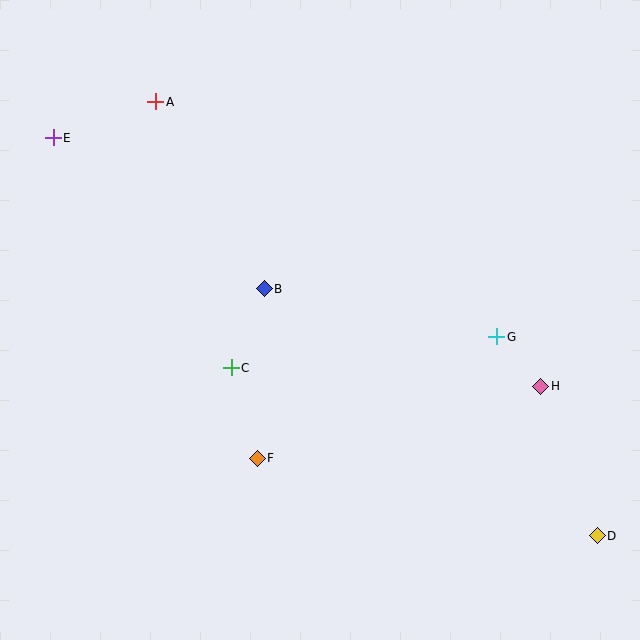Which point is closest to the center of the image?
Point B at (264, 289) is closest to the center.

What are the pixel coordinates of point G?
Point G is at (497, 337).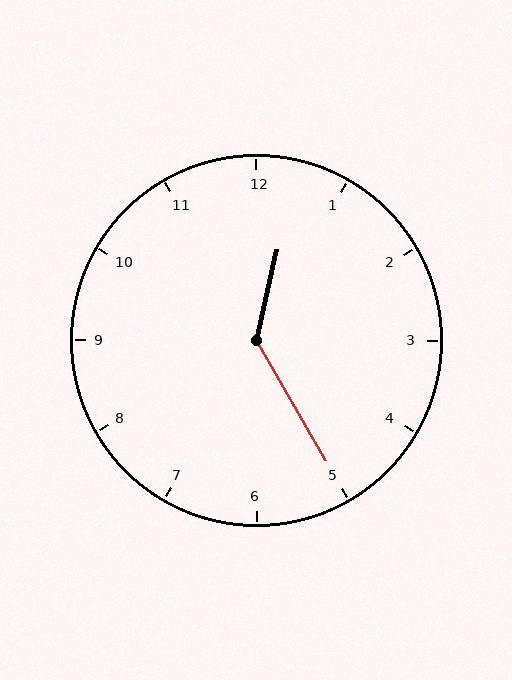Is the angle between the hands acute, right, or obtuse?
It is obtuse.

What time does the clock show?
12:25.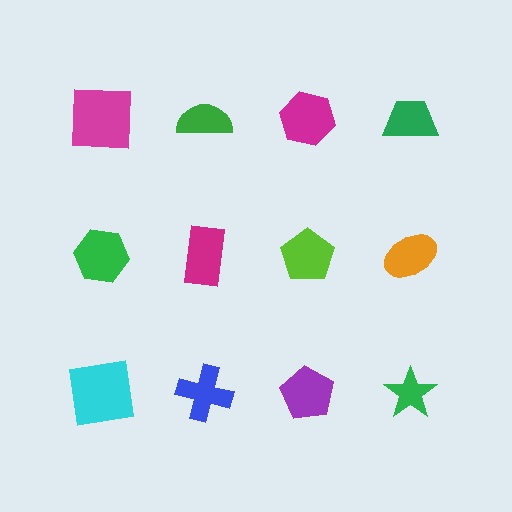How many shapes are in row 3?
4 shapes.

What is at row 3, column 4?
A green star.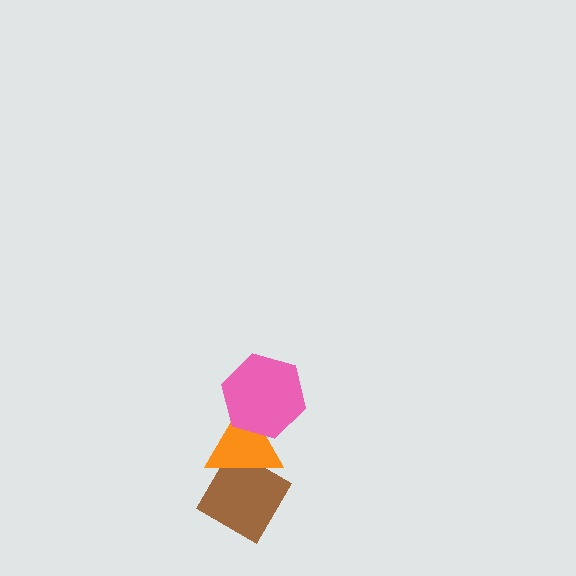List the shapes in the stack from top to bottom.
From top to bottom: the pink hexagon, the orange triangle, the brown diamond.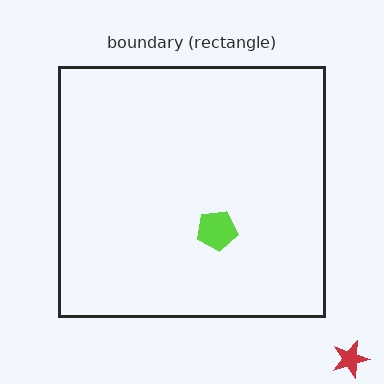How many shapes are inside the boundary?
1 inside, 1 outside.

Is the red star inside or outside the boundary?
Outside.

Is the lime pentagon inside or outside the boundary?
Inside.